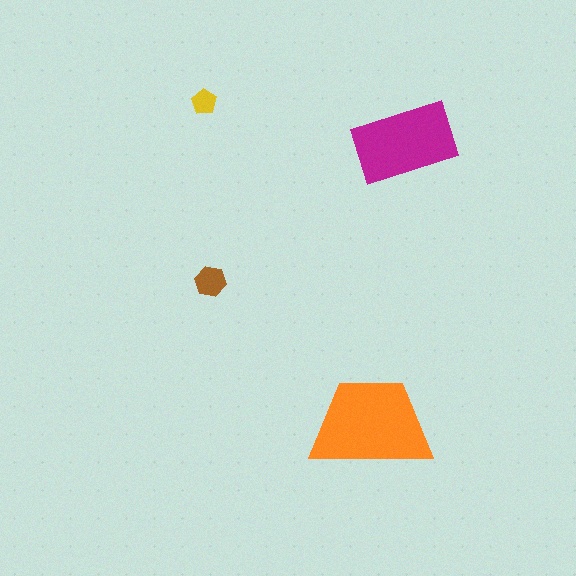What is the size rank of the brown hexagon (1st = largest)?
3rd.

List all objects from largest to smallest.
The orange trapezoid, the magenta rectangle, the brown hexagon, the yellow pentagon.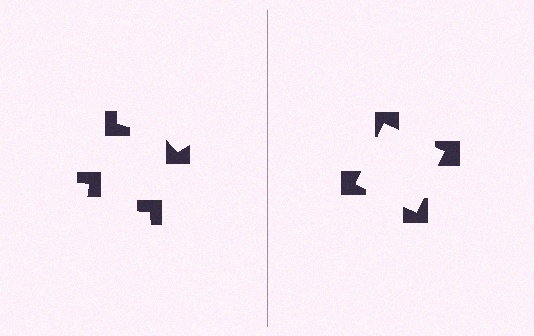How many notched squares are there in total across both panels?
8 — 4 on each side.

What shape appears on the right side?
An illusory square.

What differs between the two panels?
The notched squares are positioned identically on both sides; only the wedge orientations differ. On the right they align to a square; on the left they are misaligned.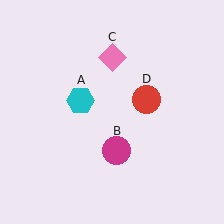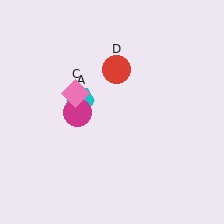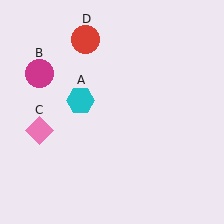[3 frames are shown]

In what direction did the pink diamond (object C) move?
The pink diamond (object C) moved down and to the left.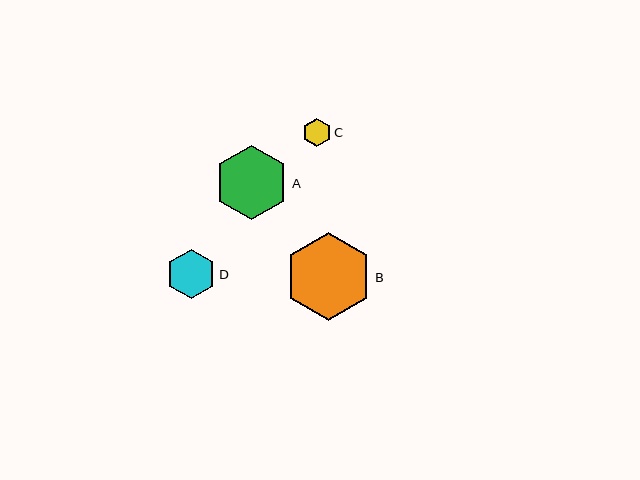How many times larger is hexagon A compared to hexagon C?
Hexagon A is approximately 2.7 times the size of hexagon C.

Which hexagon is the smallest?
Hexagon C is the smallest with a size of approximately 28 pixels.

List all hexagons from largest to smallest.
From largest to smallest: B, A, D, C.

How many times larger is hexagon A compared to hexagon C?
Hexagon A is approximately 2.7 times the size of hexagon C.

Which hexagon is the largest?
Hexagon B is the largest with a size of approximately 88 pixels.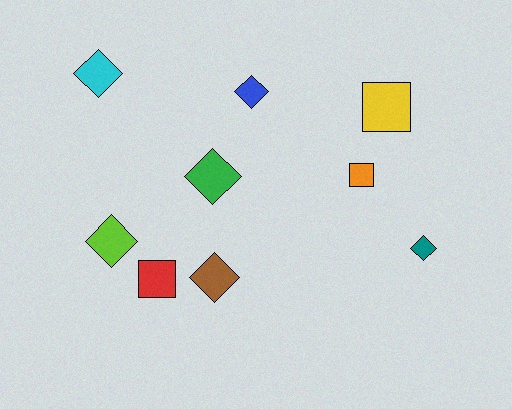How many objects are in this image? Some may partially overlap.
There are 9 objects.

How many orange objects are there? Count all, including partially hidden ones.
There is 1 orange object.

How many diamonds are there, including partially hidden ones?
There are 6 diamonds.